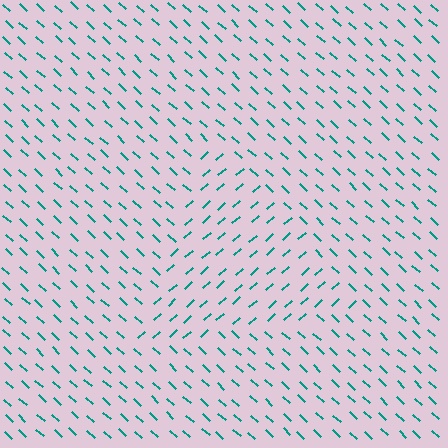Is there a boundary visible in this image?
Yes, there is a texture boundary formed by a change in line orientation.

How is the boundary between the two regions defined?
The boundary is defined purely by a change in line orientation (approximately 84 degrees difference). All lines are the same color and thickness.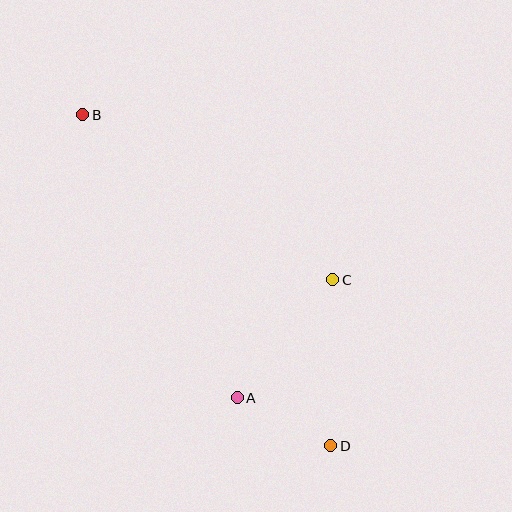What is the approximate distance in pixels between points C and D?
The distance between C and D is approximately 166 pixels.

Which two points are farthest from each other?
Points B and D are farthest from each other.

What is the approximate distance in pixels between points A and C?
The distance between A and C is approximately 152 pixels.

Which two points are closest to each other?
Points A and D are closest to each other.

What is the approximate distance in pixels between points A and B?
The distance between A and B is approximately 322 pixels.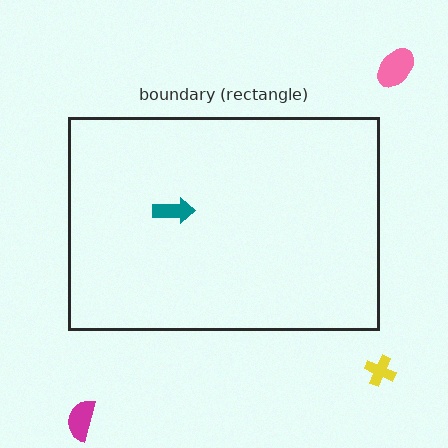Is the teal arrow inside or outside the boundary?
Inside.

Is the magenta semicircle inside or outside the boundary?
Outside.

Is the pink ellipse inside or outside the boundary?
Outside.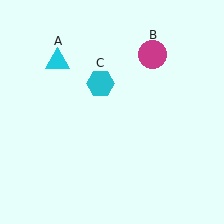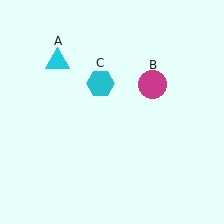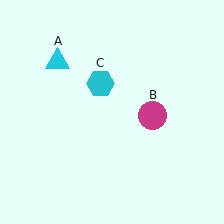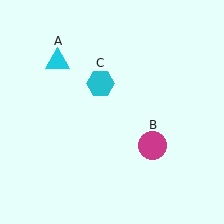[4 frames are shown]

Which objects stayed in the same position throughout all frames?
Cyan triangle (object A) and cyan hexagon (object C) remained stationary.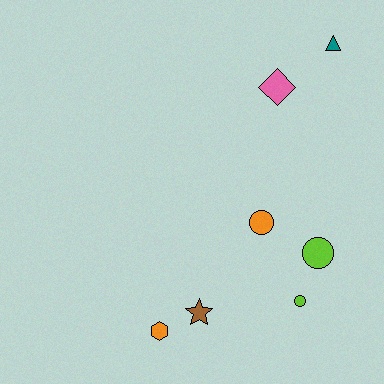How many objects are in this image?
There are 7 objects.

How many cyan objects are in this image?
There are no cyan objects.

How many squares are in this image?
There are no squares.